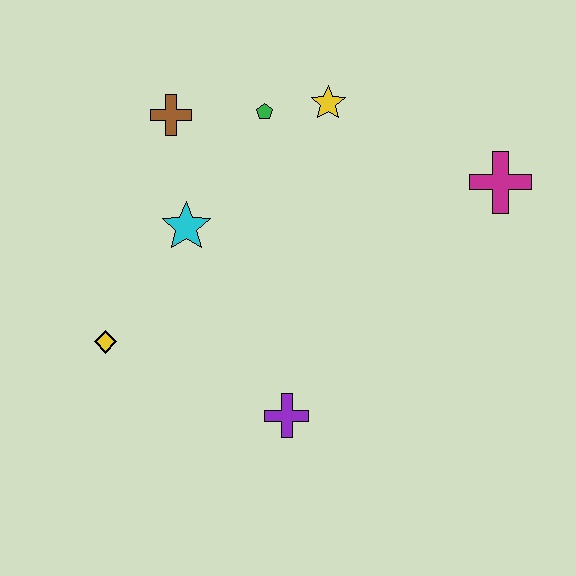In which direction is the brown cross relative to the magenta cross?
The brown cross is to the left of the magenta cross.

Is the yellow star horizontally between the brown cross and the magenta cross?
Yes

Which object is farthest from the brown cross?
The magenta cross is farthest from the brown cross.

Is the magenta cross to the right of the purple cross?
Yes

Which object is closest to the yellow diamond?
The cyan star is closest to the yellow diamond.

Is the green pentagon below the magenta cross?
No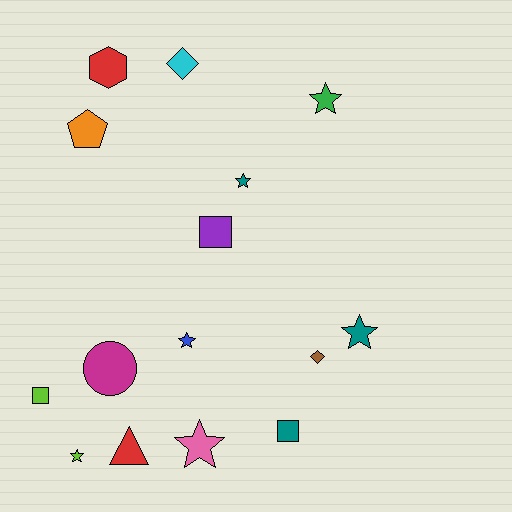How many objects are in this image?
There are 15 objects.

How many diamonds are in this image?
There are 2 diamonds.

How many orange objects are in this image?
There is 1 orange object.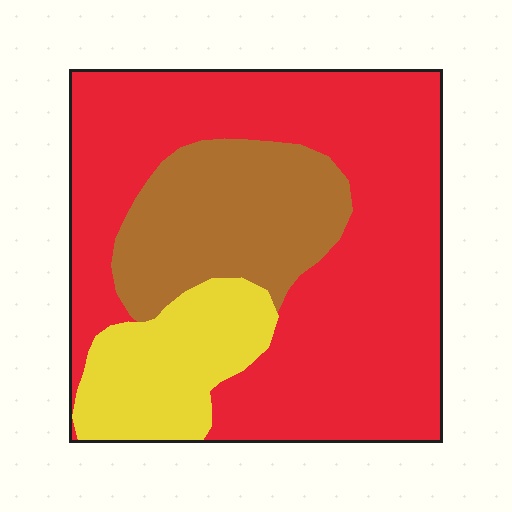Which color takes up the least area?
Yellow, at roughly 15%.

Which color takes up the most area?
Red, at roughly 60%.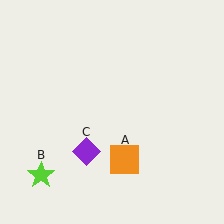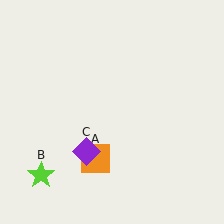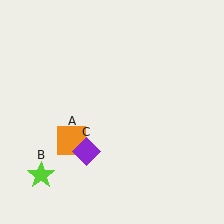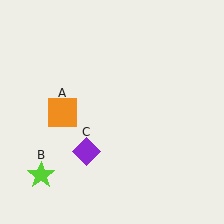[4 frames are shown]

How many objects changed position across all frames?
1 object changed position: orange square (object A).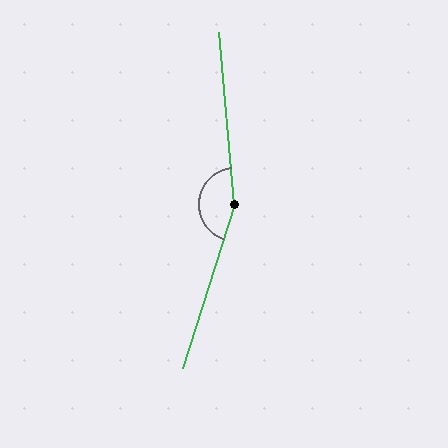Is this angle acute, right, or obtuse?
It is obtuse.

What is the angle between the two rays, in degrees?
Approximately 157 degrees.